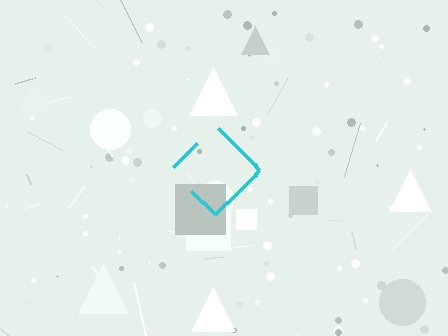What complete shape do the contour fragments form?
The contour fragments form a diamond.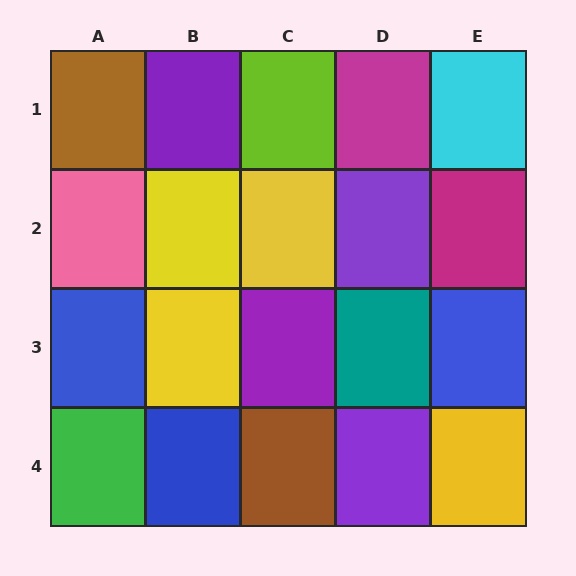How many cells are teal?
1 cell is teal.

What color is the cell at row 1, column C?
Lime.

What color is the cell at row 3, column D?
Teal.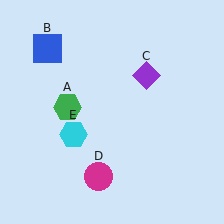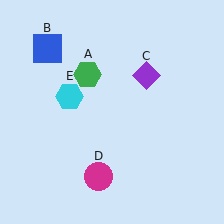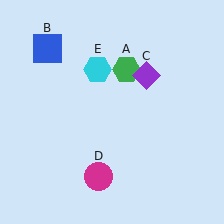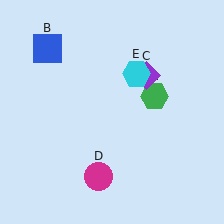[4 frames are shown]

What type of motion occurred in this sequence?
The green hexagon (object A), cyan hexagon (object E) rotated clockwise around the center of the scene.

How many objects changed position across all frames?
2 objects changed position: green hexagon (object A), cyan hexagon (object E).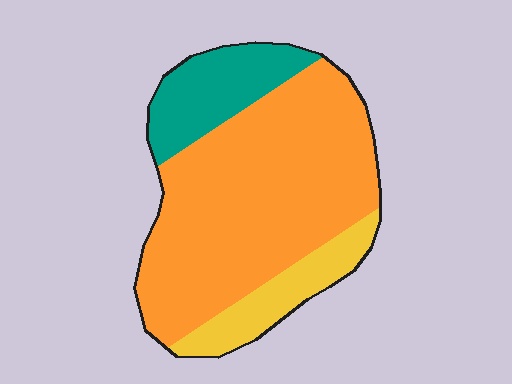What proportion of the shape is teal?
Teal covers 18% of the shape.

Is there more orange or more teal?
Orange.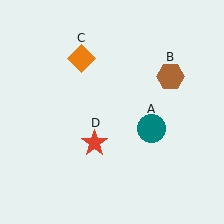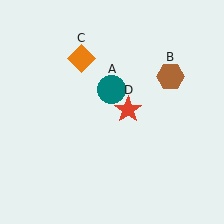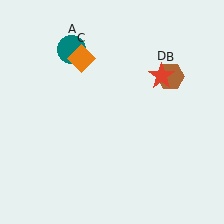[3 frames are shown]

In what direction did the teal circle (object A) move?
The teal circle (object A) moved up and to the left.